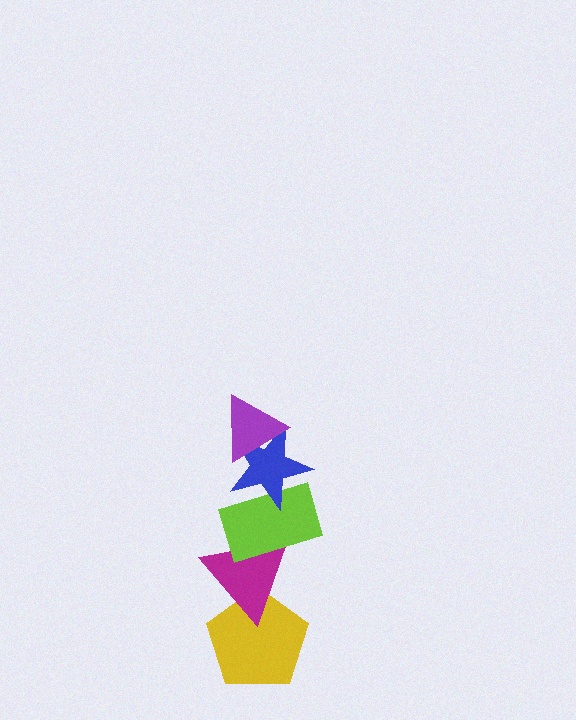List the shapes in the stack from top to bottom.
From top to bottom: the purple triangle, the blue star, the lime rectangle, the magenta triangle, the yellow pentagon.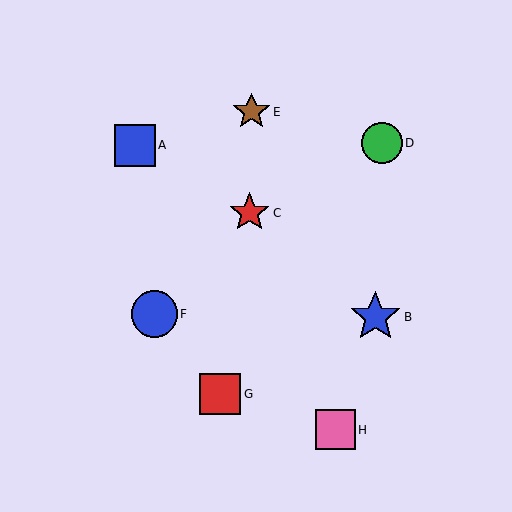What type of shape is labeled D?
Shape D is a green circle.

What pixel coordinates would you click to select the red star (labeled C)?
Click at (249, 213) to select the red star C.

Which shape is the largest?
The blue star (labeled B) is the largest.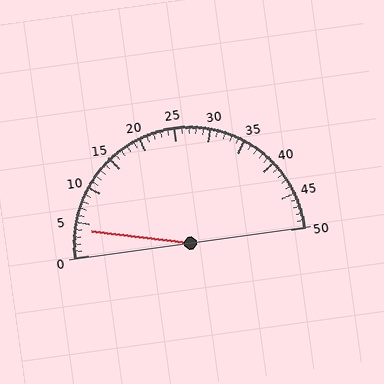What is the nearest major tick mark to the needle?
The nearest major tick mark is 5.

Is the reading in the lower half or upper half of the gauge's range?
The reading is in the lower half of the range (0 to 50).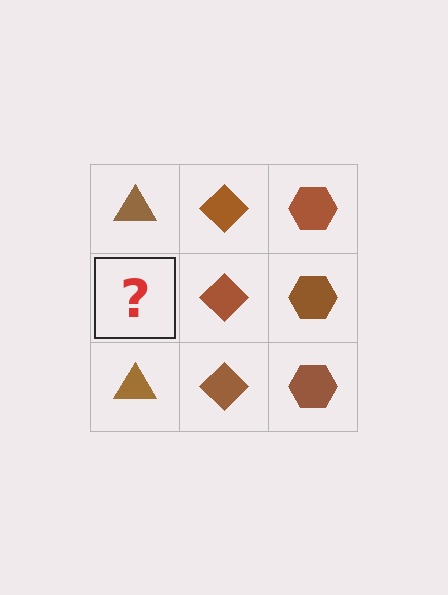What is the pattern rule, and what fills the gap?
The rule is that each column has a consistent shape. The gap should be filled with a brown triangle.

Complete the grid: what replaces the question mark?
The question mark should be replaced with a brown triangle.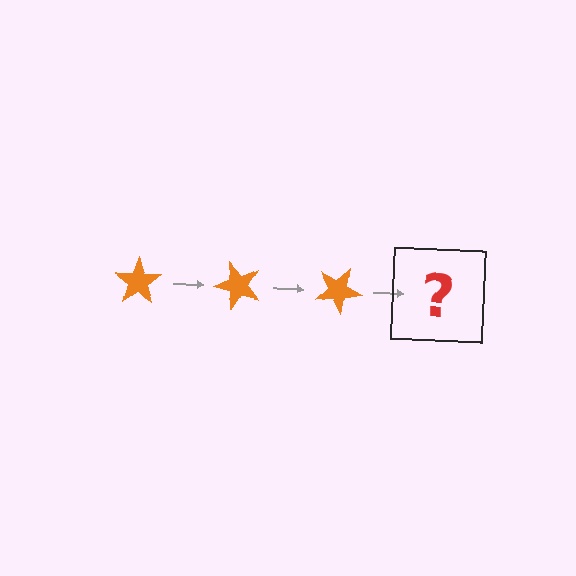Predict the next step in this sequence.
The next step is an orange star rotated 150 degrees.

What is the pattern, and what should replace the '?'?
The pattern is that the star rotates 50 degrees each step. The '?' should be an orange star rotated 150 degrees.